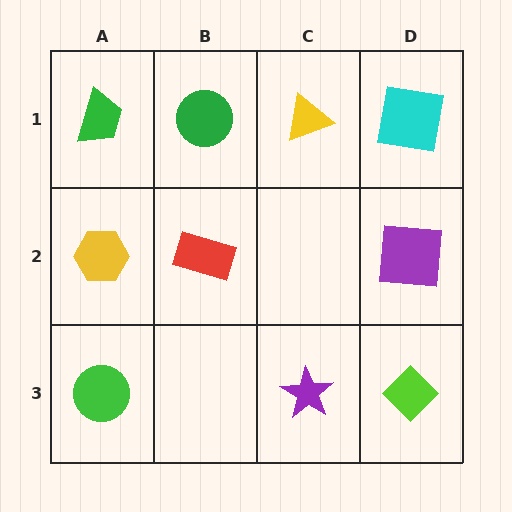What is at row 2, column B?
A red rectangle.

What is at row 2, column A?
A yellow hexagon.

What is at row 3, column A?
A green circle.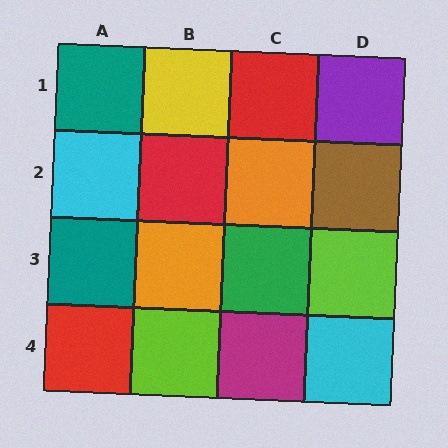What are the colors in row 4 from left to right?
Red, lime, magenta, cyan.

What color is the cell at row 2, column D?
Brown.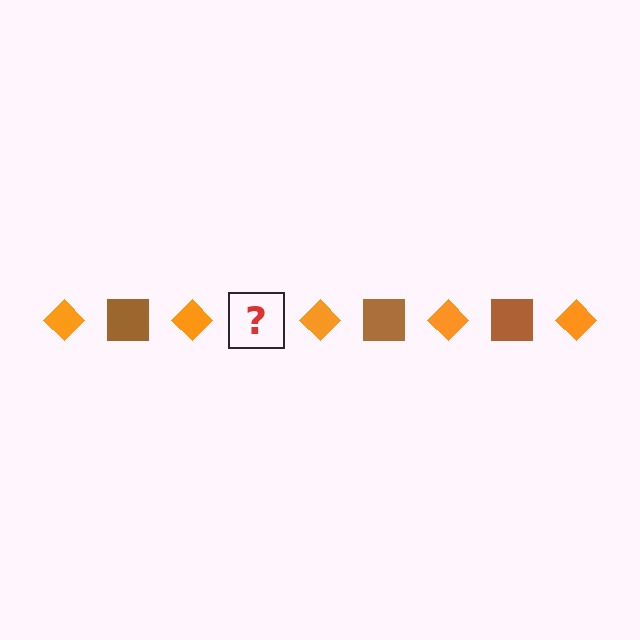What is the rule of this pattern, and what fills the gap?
The rule is that the pattern alternates between orange diamond and brown square. The gap should be filled with a brown square.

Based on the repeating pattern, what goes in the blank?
The blank should be a brown square.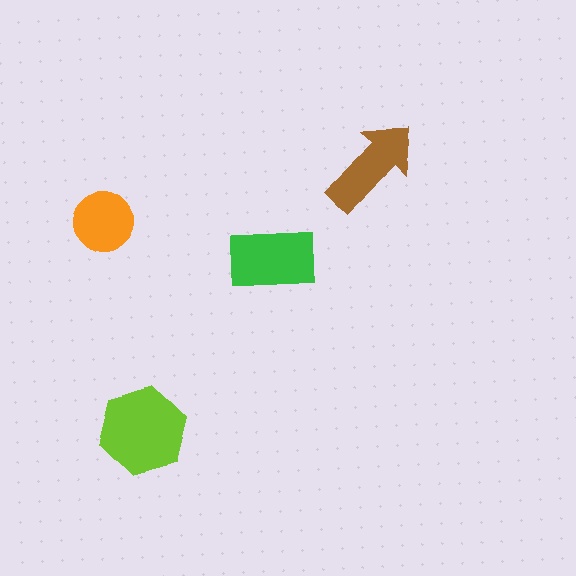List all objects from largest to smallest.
The lime hexagon, the green rectangle, the brown arrow, the orange circle.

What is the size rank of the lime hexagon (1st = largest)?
1st.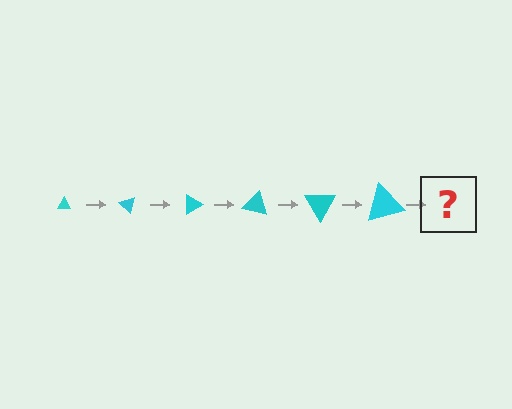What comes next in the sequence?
The next element should be a triangle, larger than the previous one and rotated 270 degrees from the start.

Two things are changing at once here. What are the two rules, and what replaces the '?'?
The two rules are that the triangle grows larger each step and it rotates 45 degrees each step. The '?' should be a triangle, larger than the previous one and rotated 270 degrees from the start.